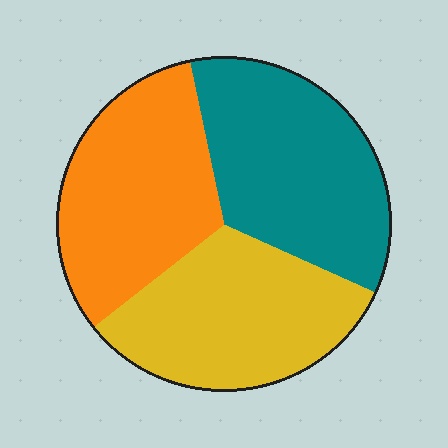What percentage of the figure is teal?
Teal covers about 35% of the figure.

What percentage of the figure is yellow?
Yellow covers roughly 30% of the figure.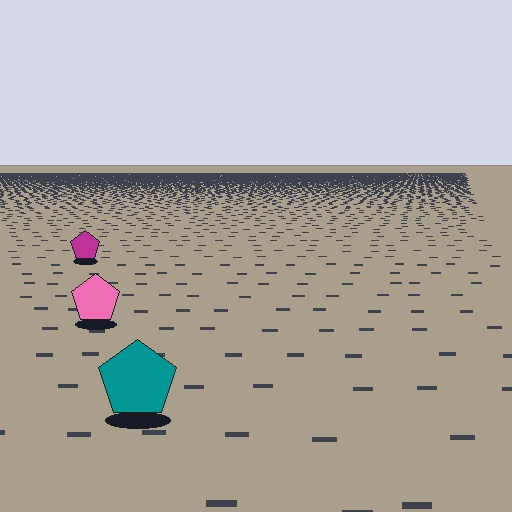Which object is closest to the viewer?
The teal pentagon is closest. The texture marks near it are larger and more spread out.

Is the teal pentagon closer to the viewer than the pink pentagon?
Yes. The teal pentagon is closer — you can tell from the texture gradient: the ground texture is coarser near it.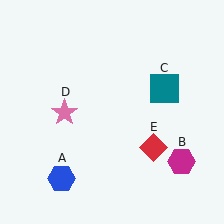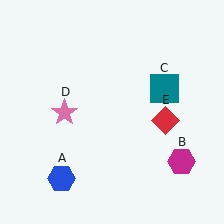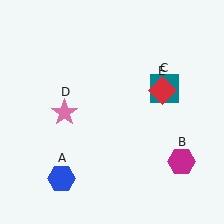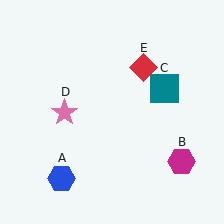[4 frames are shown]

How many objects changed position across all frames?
1 object changed position: red diamond (object E).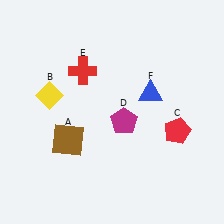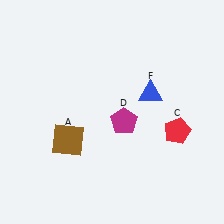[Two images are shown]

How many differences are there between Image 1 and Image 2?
There are 2 differences between the two images.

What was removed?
The yellow diamond (B), the red cross (E) were removed in Image 2.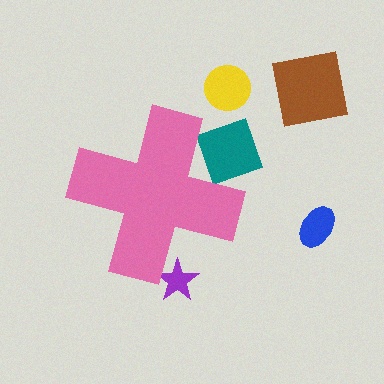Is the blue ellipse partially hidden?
No, the blue ellipse is fully visible.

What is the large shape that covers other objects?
A pink cross.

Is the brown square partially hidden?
No, the brown square is fully visible.